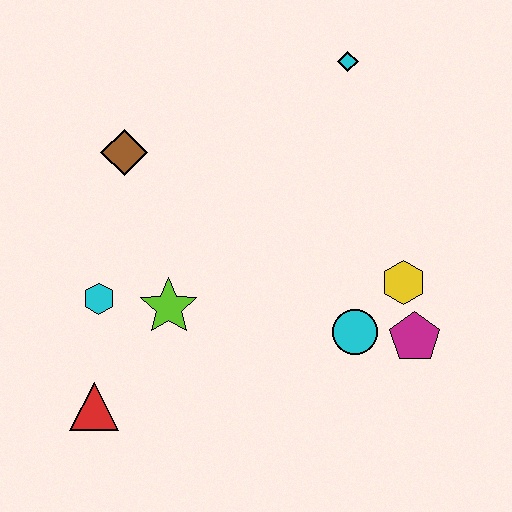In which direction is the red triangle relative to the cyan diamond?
The red triangle is below the cyan diamond.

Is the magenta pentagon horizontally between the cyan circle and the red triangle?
No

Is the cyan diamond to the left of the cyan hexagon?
No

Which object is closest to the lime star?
The cyan hexagon is closest to the lime star.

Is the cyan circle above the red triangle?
Yes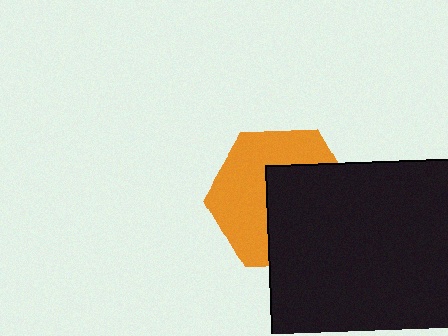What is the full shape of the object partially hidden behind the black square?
The partially hidden object is an orange hexagon.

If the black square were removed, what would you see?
You would see the complete orange hexagon.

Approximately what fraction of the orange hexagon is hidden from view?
Roughly 49% of the orange hexagon is hidden behind the black square.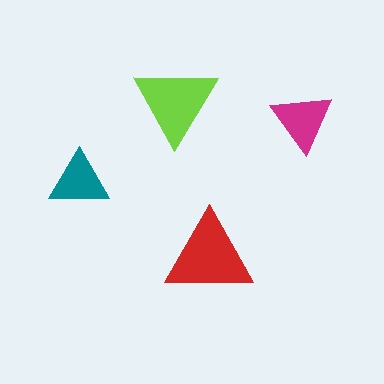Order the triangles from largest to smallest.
the red one, the lime one, the magenta one, the teal one.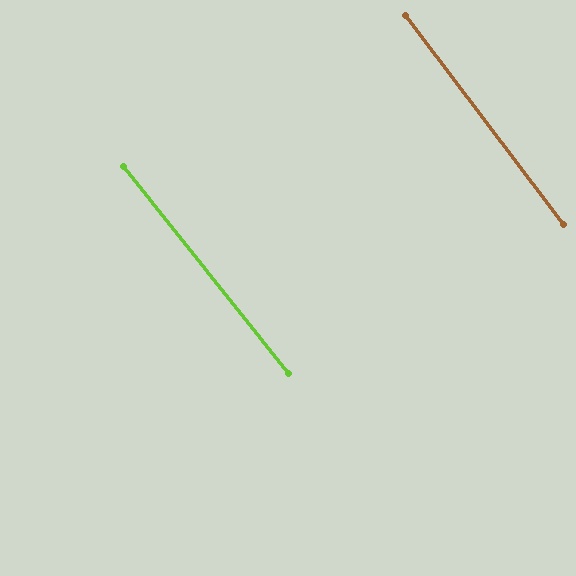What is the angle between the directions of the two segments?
Approximately 1 degree.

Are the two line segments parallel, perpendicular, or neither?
Parallel — their directions differ by only 1.3°.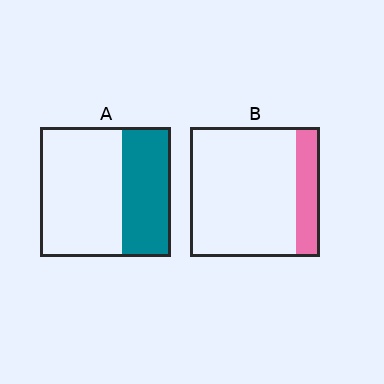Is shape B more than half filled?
No.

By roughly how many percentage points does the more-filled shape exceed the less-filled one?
By roughly 20 percentage points (A over B).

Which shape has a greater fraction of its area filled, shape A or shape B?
Shape A.